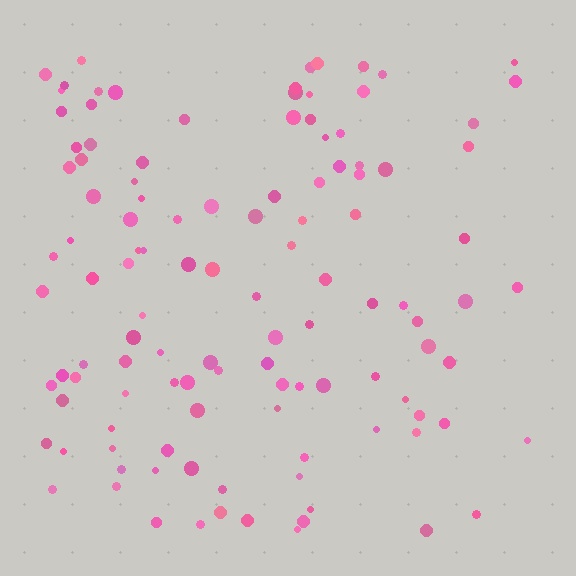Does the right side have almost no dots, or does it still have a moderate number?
Still a moderate number, just noticeably fewer than the left.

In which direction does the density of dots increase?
From right to left, with the left side densest.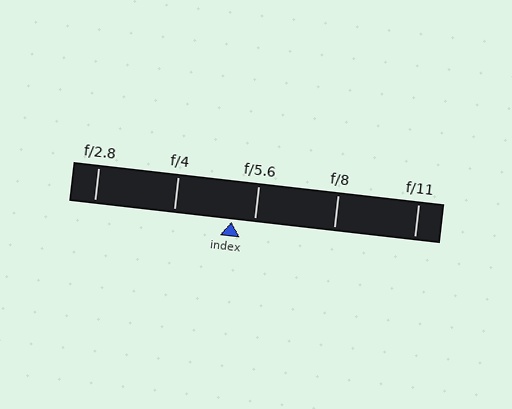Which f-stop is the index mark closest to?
The index mark is closest to f/5.6.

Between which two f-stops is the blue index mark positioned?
The index mark is between f/4 and f/5.6.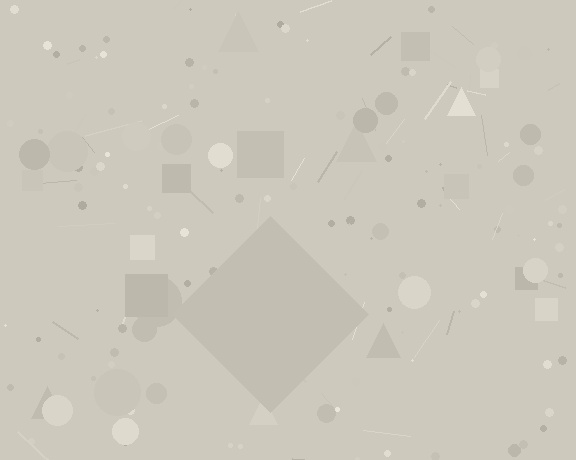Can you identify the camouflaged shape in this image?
The camouflaged shape is a diamond.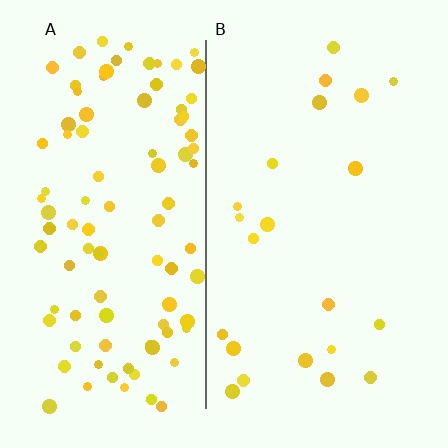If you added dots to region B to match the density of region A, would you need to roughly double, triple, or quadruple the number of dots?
Approximately quadruple.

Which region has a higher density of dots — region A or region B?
A (the left).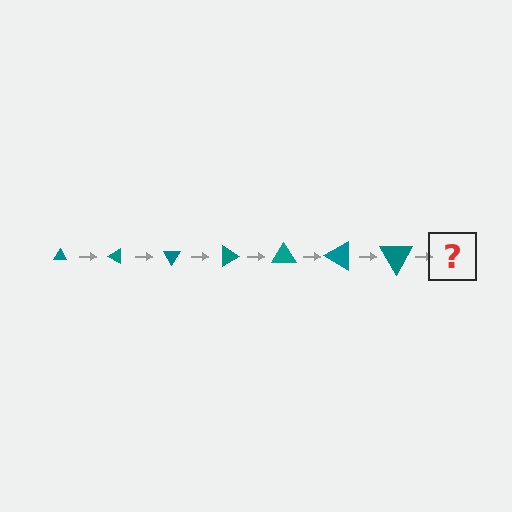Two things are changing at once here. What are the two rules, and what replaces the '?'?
The two rules are that the triangle grows larger each step and it rotates 30 degrees each step. The '?' should be a triangle, larger than the previous one and rotated 210 degrees from the start.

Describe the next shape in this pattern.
It should be a triangle, larger than the previous one and rotated 210 degrees from the start.